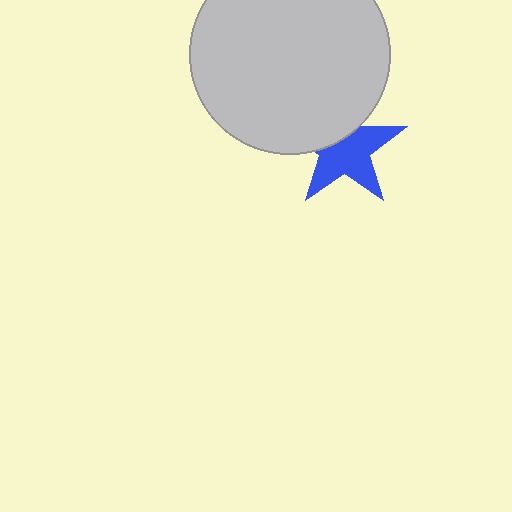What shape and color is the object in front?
The object in front is a light gray circle.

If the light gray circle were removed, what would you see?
You would see the complete blue star.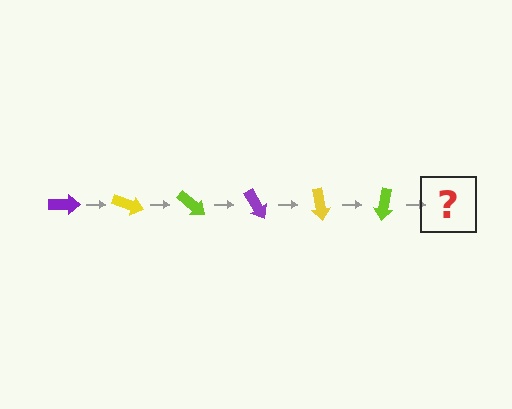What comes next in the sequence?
The next element should be a purple arrow, rotated 120 degrees from the start.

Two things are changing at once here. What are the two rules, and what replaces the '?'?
The two rules are that it rotates 20 degrees each step and the color cycles through purple, yellow, and lime. The '?' should be a purple arrow, rotated 120 degrees from the start.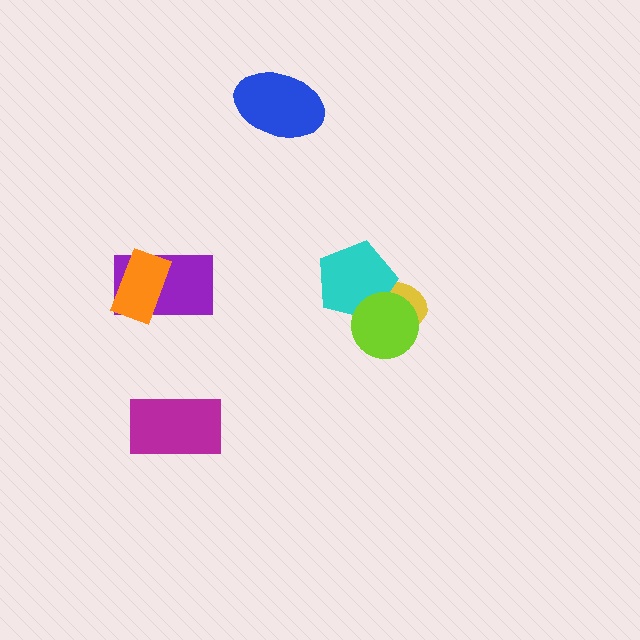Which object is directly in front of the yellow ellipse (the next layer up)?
The cyan pentagon is directly in front of the yellow ellipse.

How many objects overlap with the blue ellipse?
0 objects overlap with the blue ellipse.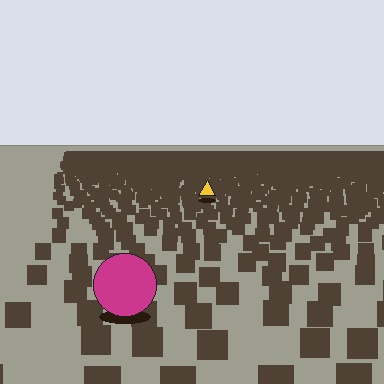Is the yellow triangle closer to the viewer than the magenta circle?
No. The magenta circle is closer — you can tell from the texture gradient: the ground texture is coarser near it.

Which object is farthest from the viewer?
The yellow triangle is farthest from the viewer. It appears smaller and the ground texture around it is denser.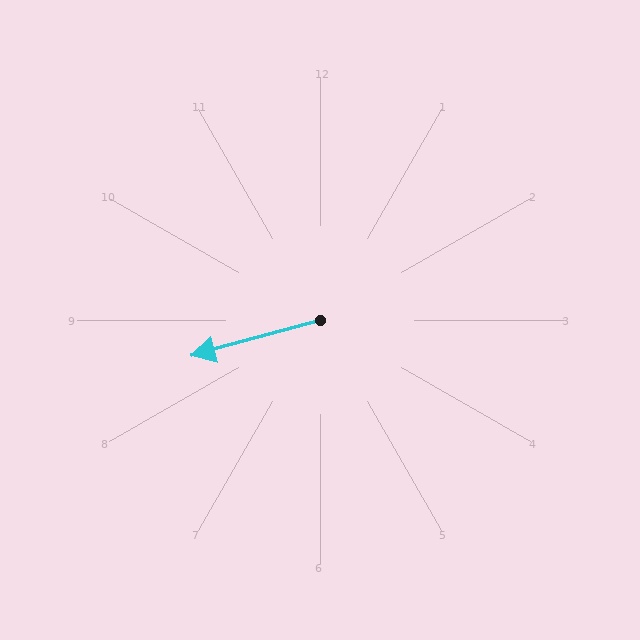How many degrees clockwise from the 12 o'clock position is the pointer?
Approximately 255 degrees.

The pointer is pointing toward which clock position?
Roughly 8 o'clock.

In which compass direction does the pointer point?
West.